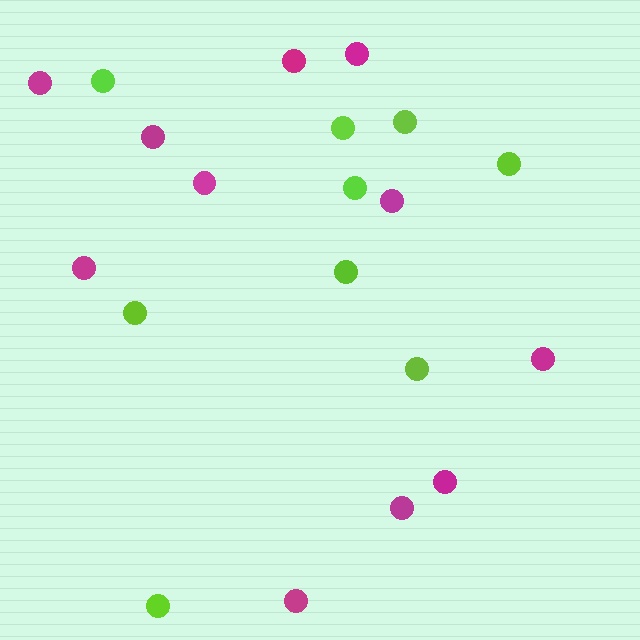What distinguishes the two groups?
There are 2 groups: one group of magenta circles (11) and one group of lime circles (9).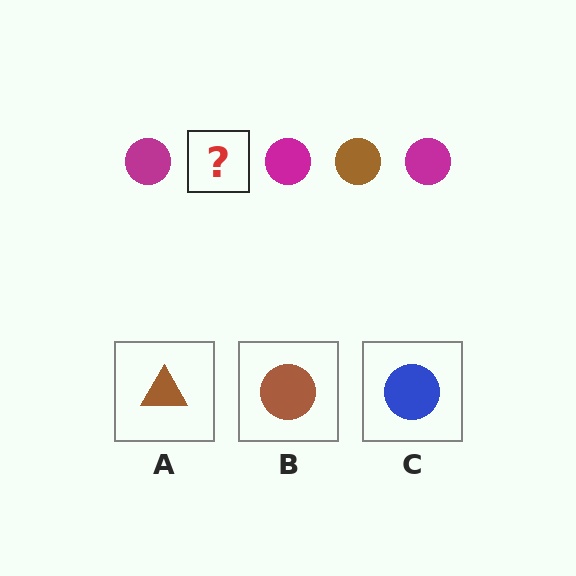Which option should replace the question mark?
Option B.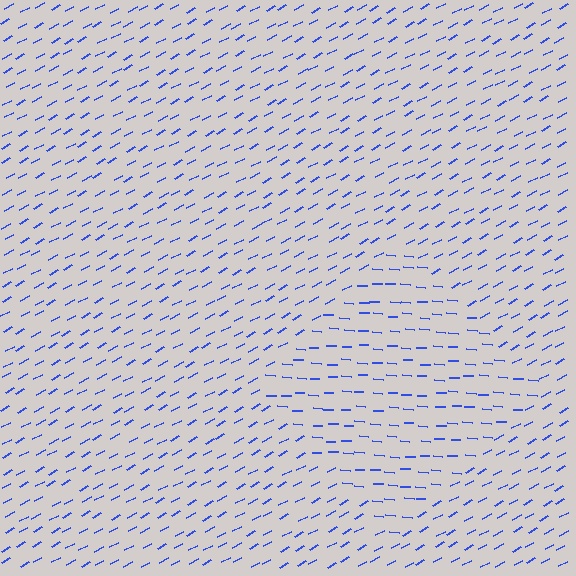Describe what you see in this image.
The image is filled with small blue line segments. A diamond region in the image has lines oriented differently from the surrounding lines, creating a visible texture boundary.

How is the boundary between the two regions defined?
The boundary is defined purely by a change in line orientation (approximately 32 degrees difference). All lines are the same color and thickness.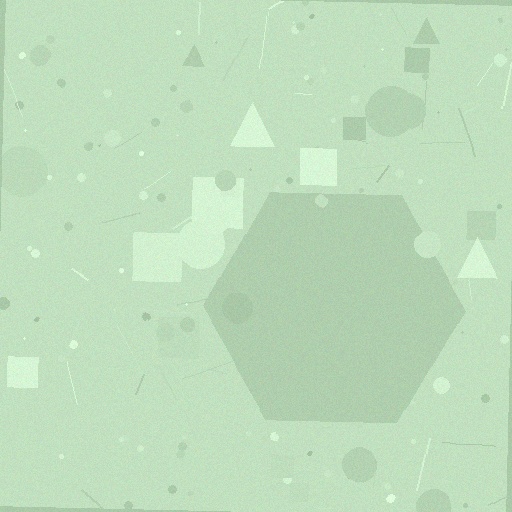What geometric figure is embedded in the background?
A hexagon is embedded in the background.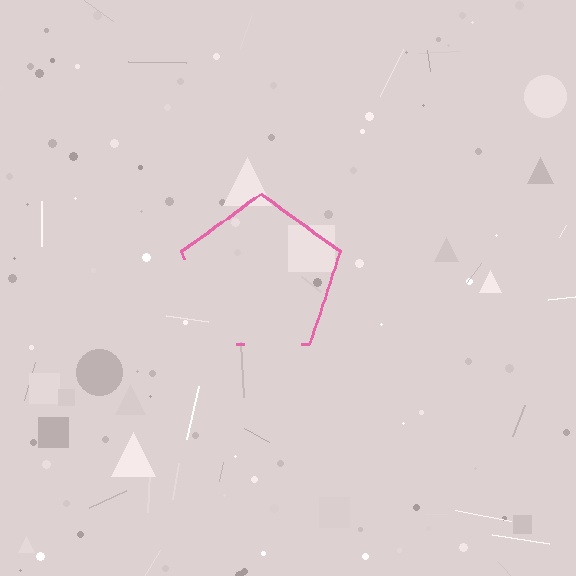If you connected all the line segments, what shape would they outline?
They would outline a pentagon.